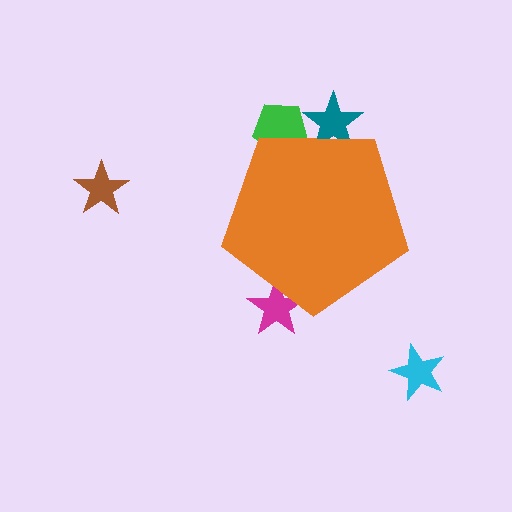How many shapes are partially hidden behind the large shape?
3 shapes are partially hidden.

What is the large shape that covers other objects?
An orange pentagon.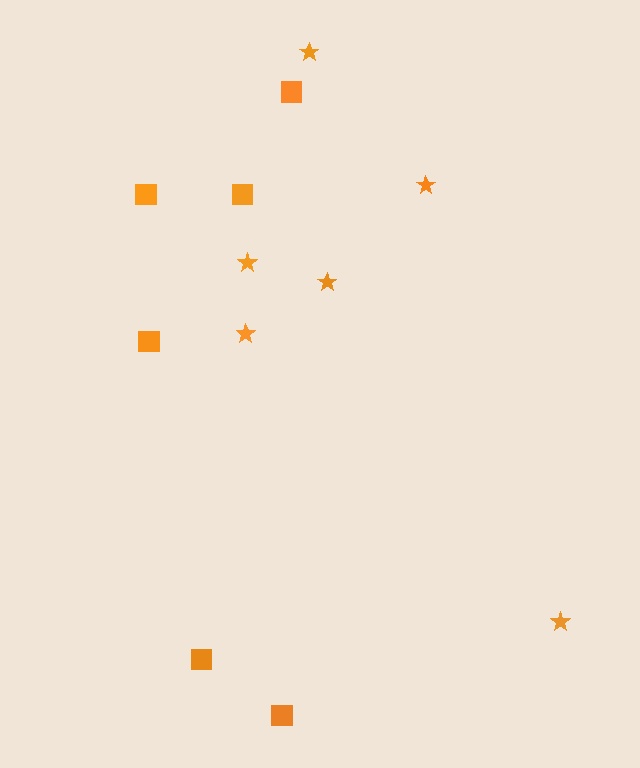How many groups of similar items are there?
There are 2 groups: one group of squares (6) and one group of stars (6).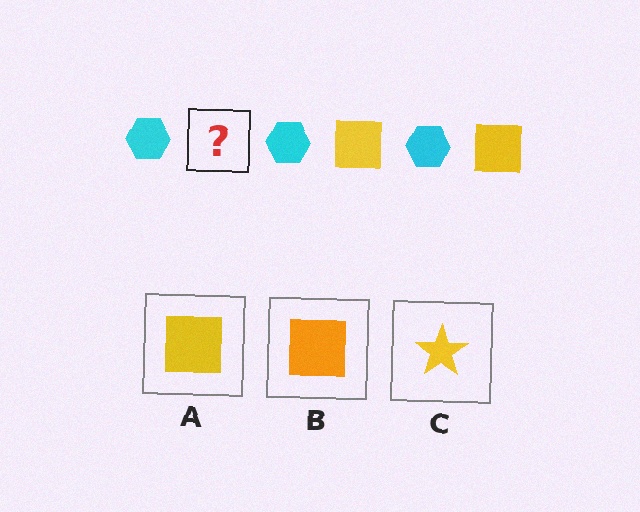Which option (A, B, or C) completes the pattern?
A.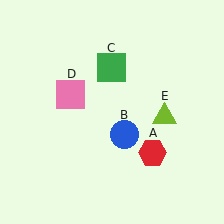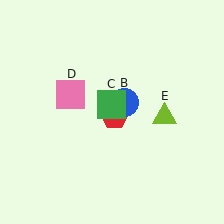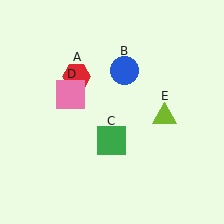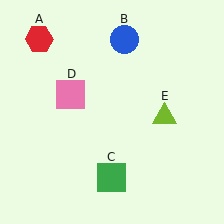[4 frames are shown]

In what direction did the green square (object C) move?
The green square (object C) moved down.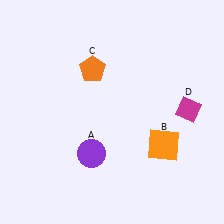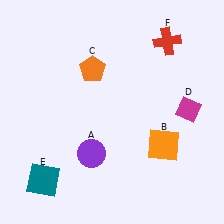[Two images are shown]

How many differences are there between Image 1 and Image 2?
There are 2 differences between the two images.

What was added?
A teal square (E), a red cross (F) were added in Image 2.